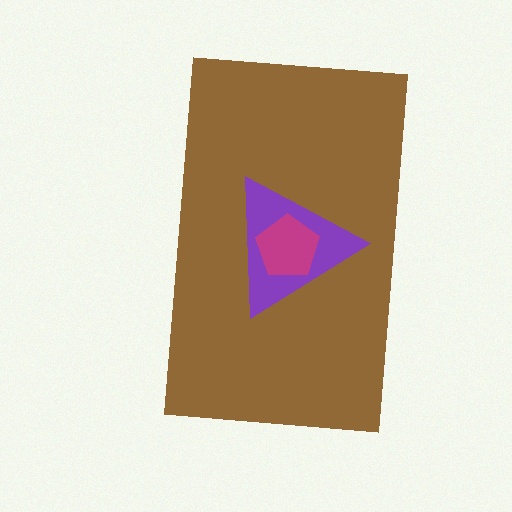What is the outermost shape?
The brown rectangle.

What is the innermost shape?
The magenta pentagon.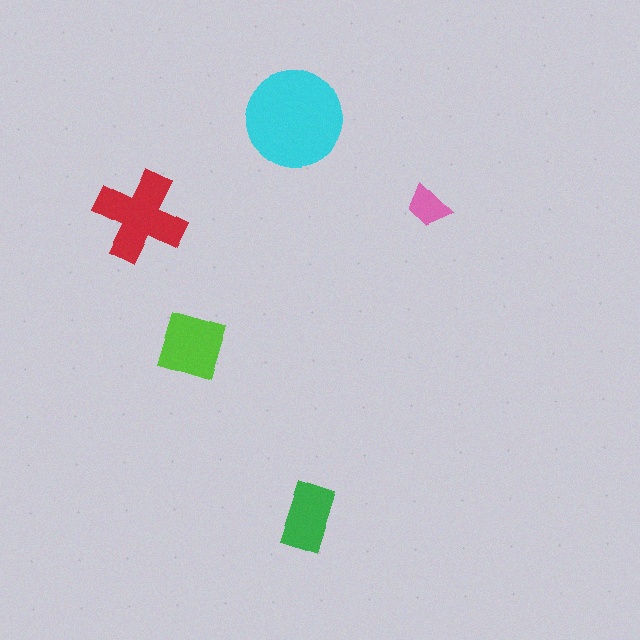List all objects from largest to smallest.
The cyan circle, the red cross, the lime diamond, the green rectangle, the pink trapezoid.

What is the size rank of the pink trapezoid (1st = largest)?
5th.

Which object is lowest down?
The green rectangle is bottommost.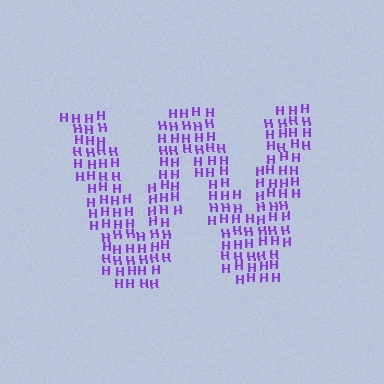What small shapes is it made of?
It is made of small letter H's.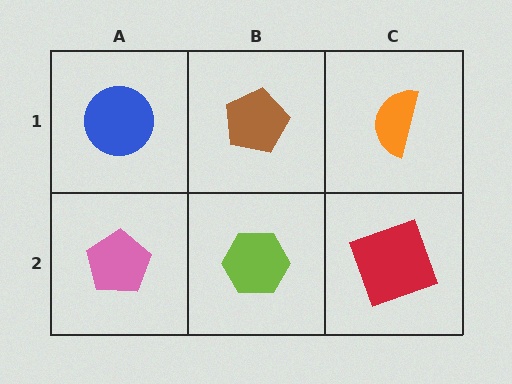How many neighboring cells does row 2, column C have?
2.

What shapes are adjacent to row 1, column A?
A pink pentagon (row 2, column A), a brown pentagon (row 1, column B).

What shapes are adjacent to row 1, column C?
A red square (row 2, column C), a brown pentagon (row 1, column B).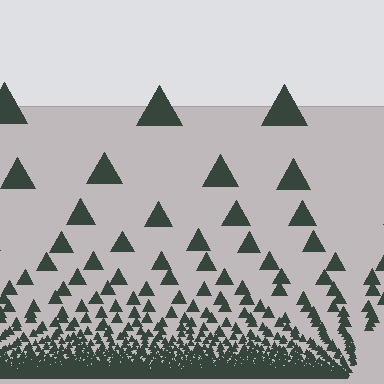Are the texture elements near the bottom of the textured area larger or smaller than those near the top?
Smaller. The gradient is inverted — elements near the bottom are smaller and denser.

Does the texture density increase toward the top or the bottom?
Density increases toward the bottom.